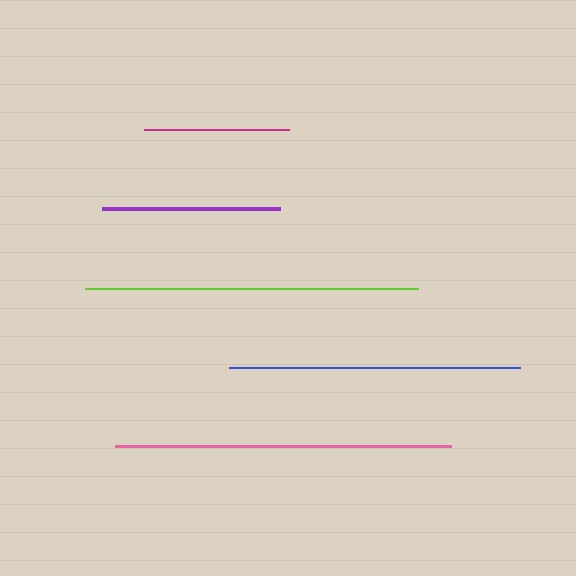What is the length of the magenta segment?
The magenta segment is approximately 145 pixels long.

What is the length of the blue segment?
The blue segment is approximately 291 pixels long.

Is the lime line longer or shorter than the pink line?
The pink line is longer than the lime line.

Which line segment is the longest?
The pink line is the longest at approximately 336 pixels.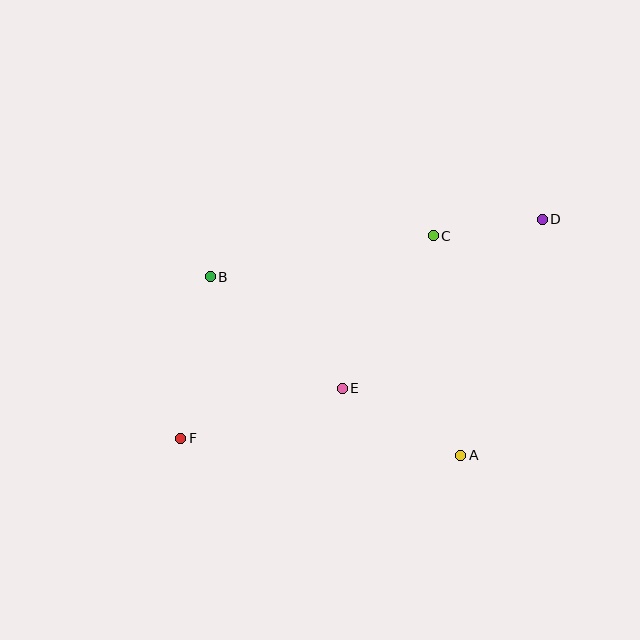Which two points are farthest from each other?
Points D and F are farthest from each other.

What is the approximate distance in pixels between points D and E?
The distance between D and E is approximately 262 pixels.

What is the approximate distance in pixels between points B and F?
The distance between B and F is approximately 164 pixels.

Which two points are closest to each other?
Points C and D are closest to each other.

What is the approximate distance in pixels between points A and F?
The distance between A and F is approximately 281 pixels.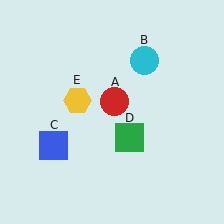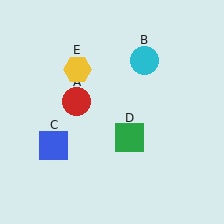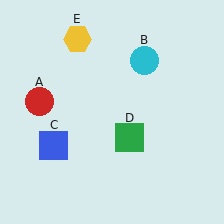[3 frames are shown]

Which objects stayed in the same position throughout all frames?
Cyan circle (object B) and blue square (object C) and green square (object D) remained stationary.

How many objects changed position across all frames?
2 objects changed position: red circle (object A), yellow hexagon (object E).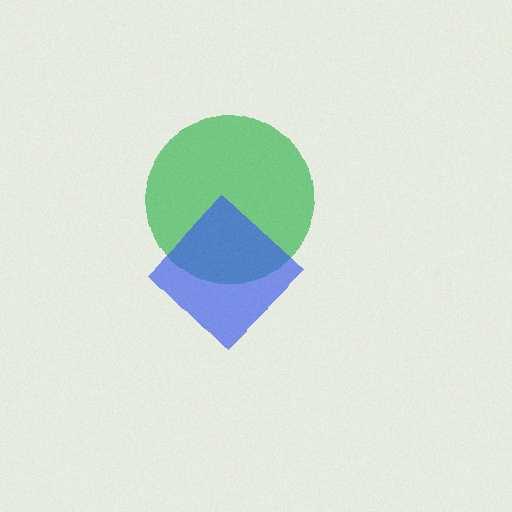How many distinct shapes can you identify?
There are 2 distinct shapes: a green circle, a blue diamond.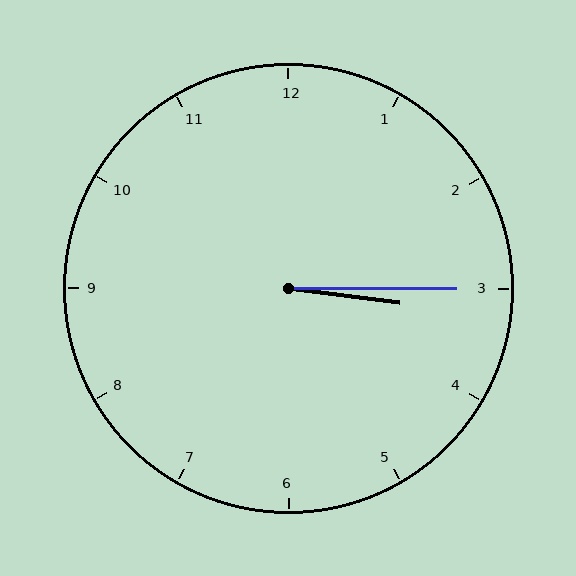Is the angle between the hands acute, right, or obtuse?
It is acute.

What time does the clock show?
3:15.